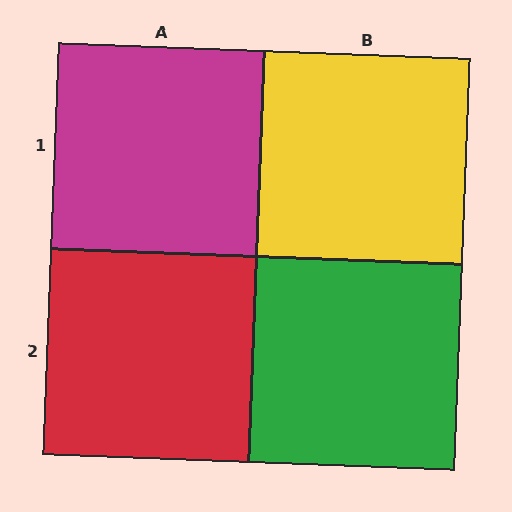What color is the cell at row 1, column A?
Magenta.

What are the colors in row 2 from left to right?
Red, green.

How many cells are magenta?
1 cell is magenta.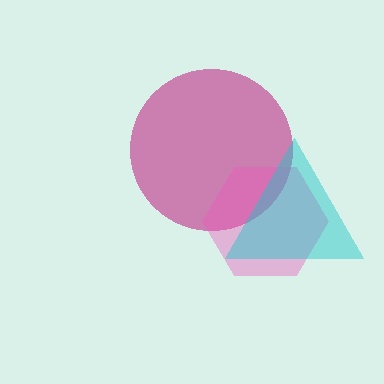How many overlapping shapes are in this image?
There are 3 overlapping shapes in the image.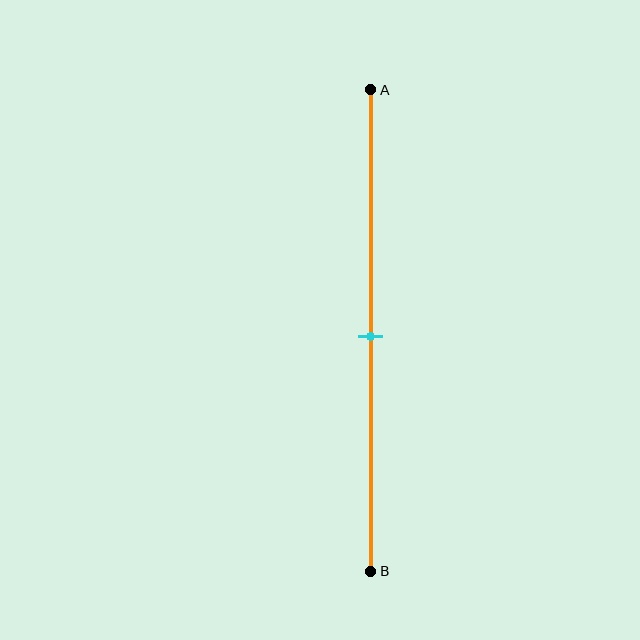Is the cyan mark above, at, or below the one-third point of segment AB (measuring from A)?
The cyan mark is below the one-third point of segment AB.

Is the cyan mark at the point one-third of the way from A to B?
No, the mark is at about 50% from A, not at the 33% one-third point.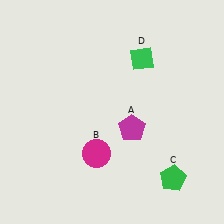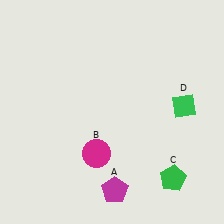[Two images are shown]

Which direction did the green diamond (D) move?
The green diamond (D) moved down.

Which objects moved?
The objects that moved are: the magenta pentagon (A), the green diamond (D).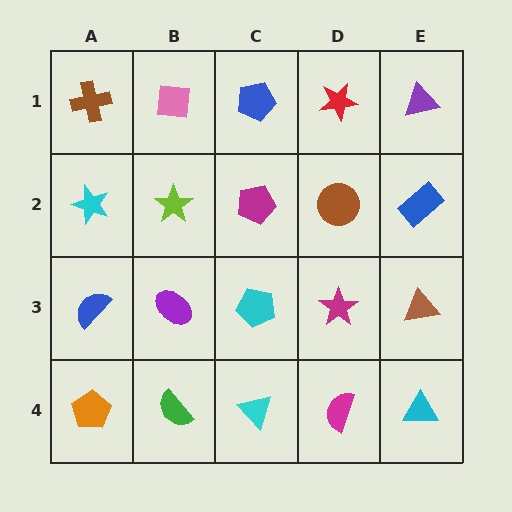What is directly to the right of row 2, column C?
A brown circle.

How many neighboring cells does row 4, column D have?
3.